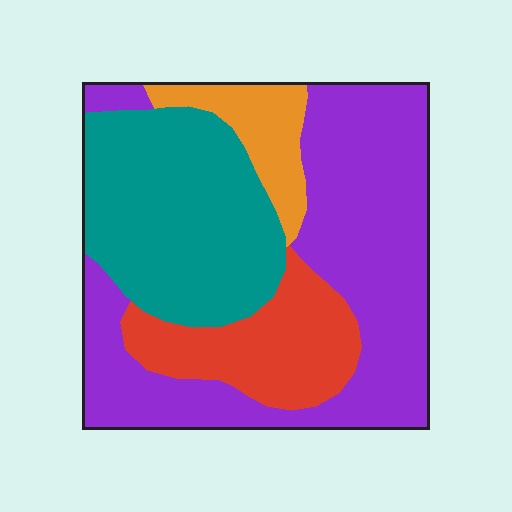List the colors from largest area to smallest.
From largest to smallest: purple, teal, red, orange.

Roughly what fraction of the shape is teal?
Teal covers about 30% of the shape.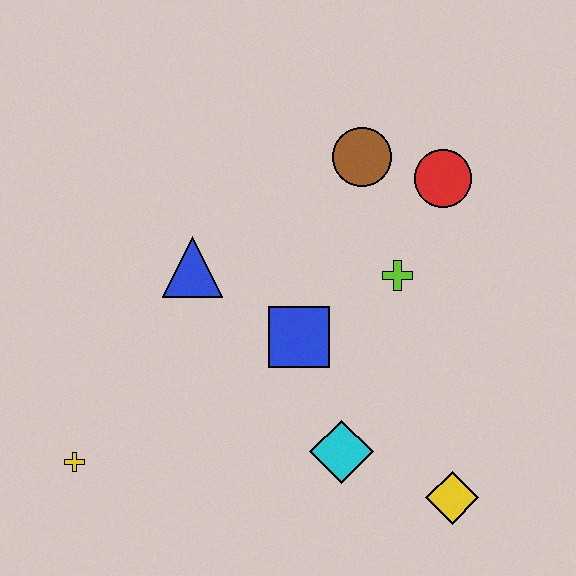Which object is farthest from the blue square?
The yellow cross is farthest from the blue square.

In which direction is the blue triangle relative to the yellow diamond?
The blue triangle is to the left of the yellow diamond.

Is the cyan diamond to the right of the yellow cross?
Yes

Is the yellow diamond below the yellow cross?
Yes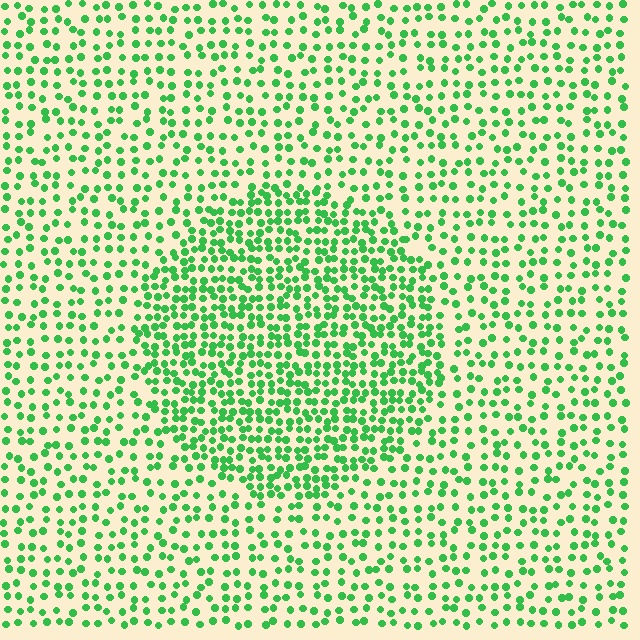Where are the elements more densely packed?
The elements are more densely packed inside the circle boundary.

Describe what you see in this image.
The image contains small green elements arranged at two different densities. A circle-shaped region is visible where the elements are more densely packed than the surrounding area.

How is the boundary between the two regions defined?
The boundary is defined by a change in element density (approximately 1.8x ratio). All elements are the same color, size, and shape.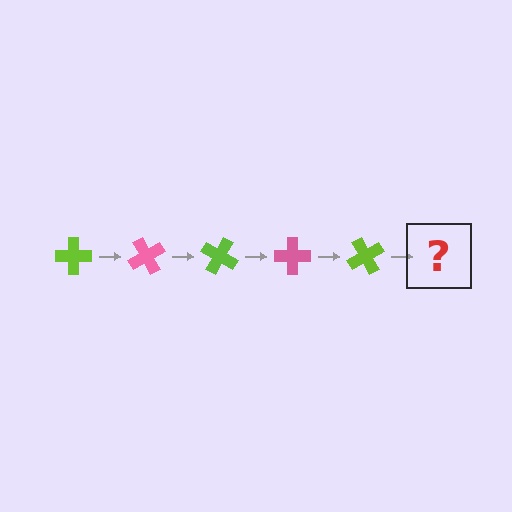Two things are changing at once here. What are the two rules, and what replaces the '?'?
The two rules are that it rotates 60 degrees each step and the color cycles through lime and pink. The '?' should be a pink cross, rotated 300 degrees from the start.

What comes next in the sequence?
The next element should be a pink cross, rotated 300 degrees from the start.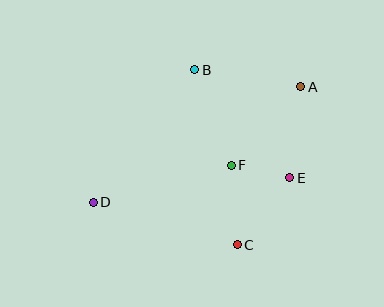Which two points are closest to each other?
Points E and F are closest to each other.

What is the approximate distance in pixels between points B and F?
The distance between B and F is approximately 102 pixels.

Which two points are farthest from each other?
Points A and D are farthest from each other.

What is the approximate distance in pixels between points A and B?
The distance between A and B is approximately 107 pixels.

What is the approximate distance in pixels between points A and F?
The distance between A and F is approximately 105 pixels.